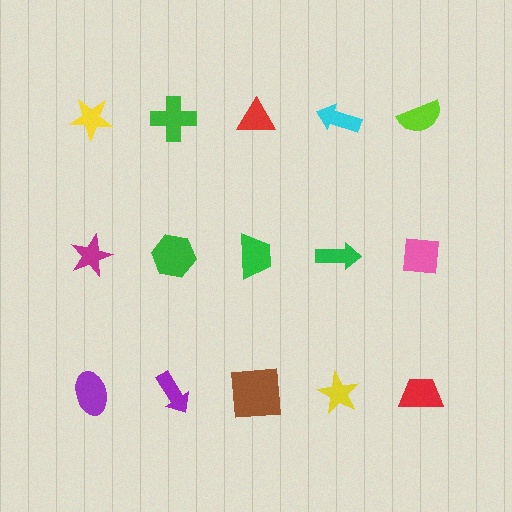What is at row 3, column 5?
A red trapezoid.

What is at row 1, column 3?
A red triangle.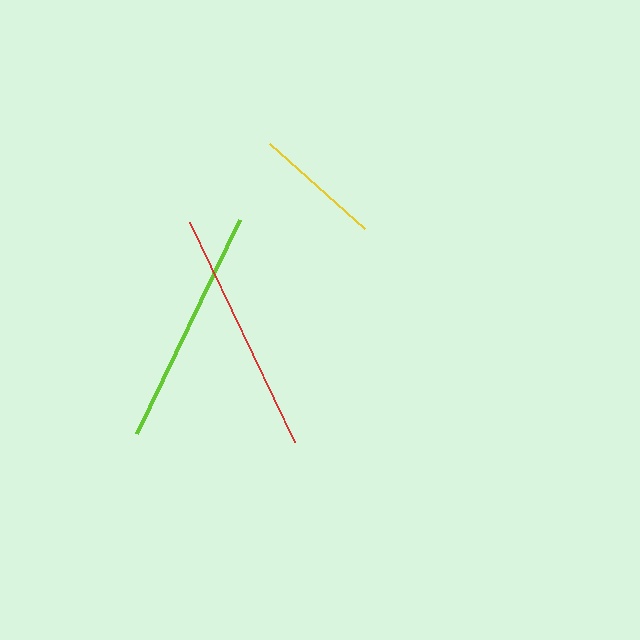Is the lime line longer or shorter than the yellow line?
The lime line is longer than the yellow line.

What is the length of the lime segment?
The lime segment is approximately 238 pixels long.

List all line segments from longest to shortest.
From longest to shortest: red, lime, yellow.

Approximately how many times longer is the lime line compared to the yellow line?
The lime line is approximately 1.9 times the length of the yellow line.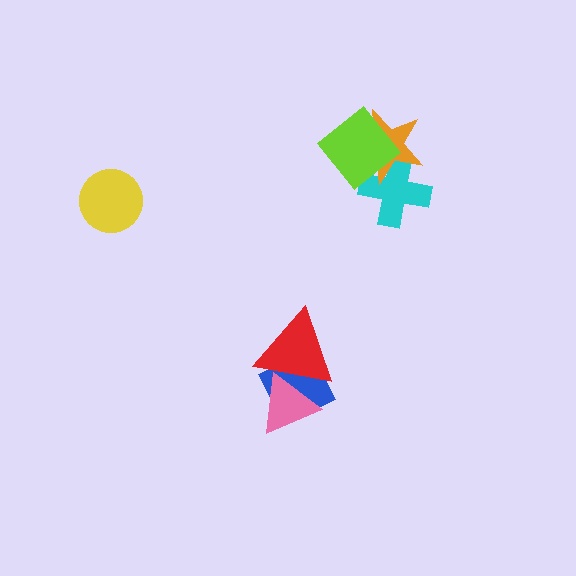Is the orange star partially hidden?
Yes, it is partially covered by another shape.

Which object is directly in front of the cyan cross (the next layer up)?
The orange star is directly in front of the cyan cross.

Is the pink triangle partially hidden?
Yes, it is partially covered by another shape.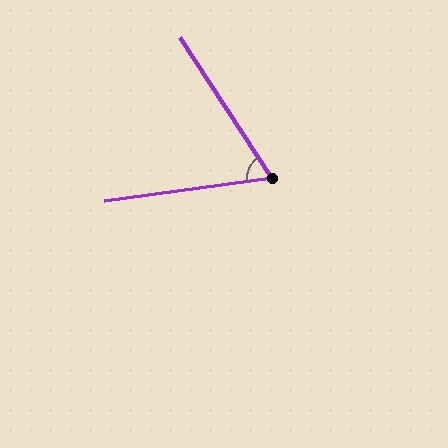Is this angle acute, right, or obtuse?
It is acute.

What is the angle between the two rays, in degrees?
Approximately 65 degrees.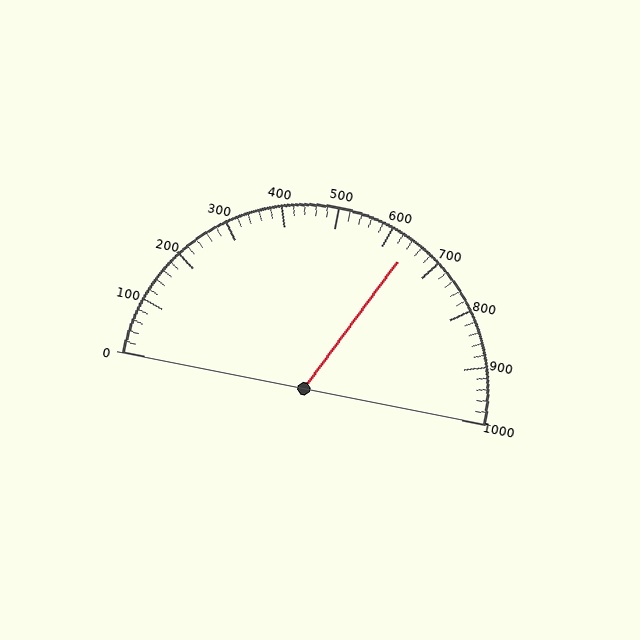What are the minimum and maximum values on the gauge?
The gauge ranges from 0 to 1000.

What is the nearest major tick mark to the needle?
The nearest major tick mark is 600.